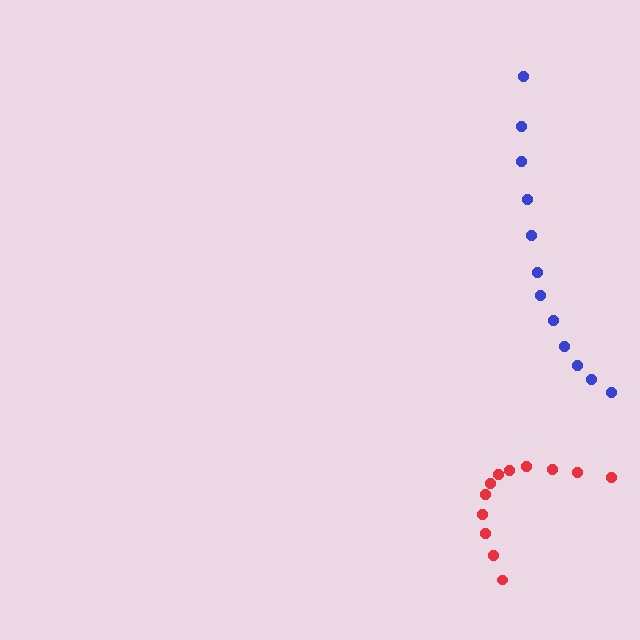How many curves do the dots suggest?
There are 2 distinct paths.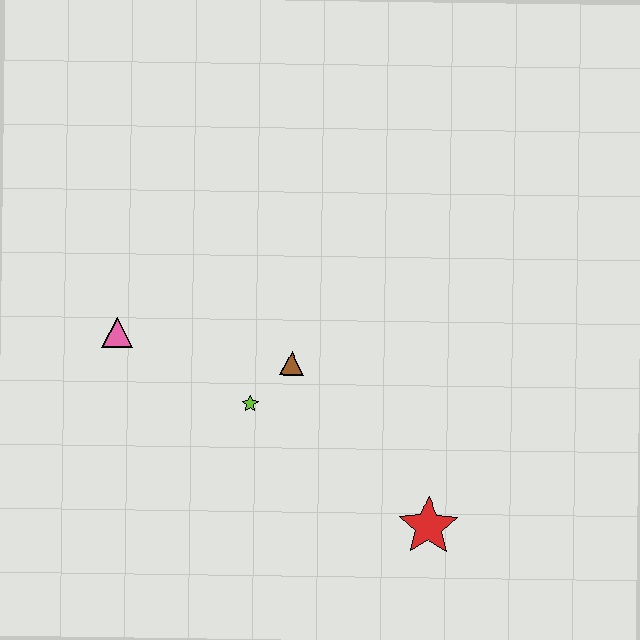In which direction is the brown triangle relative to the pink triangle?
The brown triangle is to the right of the pink triangle.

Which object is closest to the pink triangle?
The lime star is closest to the pink triangle.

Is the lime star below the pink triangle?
Yes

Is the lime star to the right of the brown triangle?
No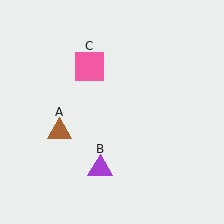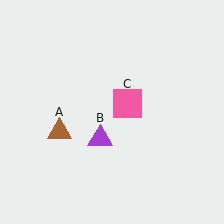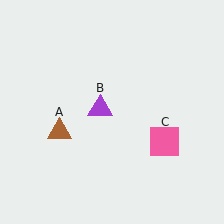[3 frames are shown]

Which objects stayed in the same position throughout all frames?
Brown triangle (object A) remained stationary.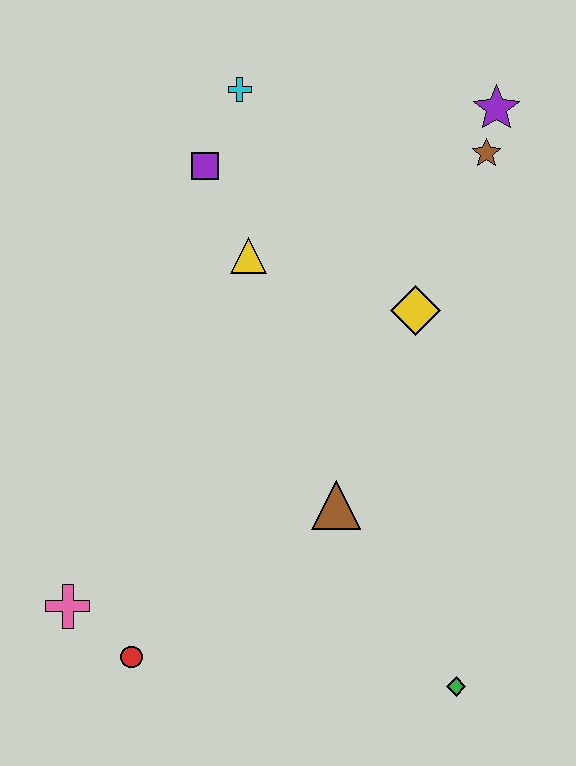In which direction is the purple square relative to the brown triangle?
The purple square is above the brown triangle.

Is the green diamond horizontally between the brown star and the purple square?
Yes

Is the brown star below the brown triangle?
No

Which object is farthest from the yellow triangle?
The green diamond is farthest from the yellow triangle.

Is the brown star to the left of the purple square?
No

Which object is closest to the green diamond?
The brown triangle is closest to the green diamond.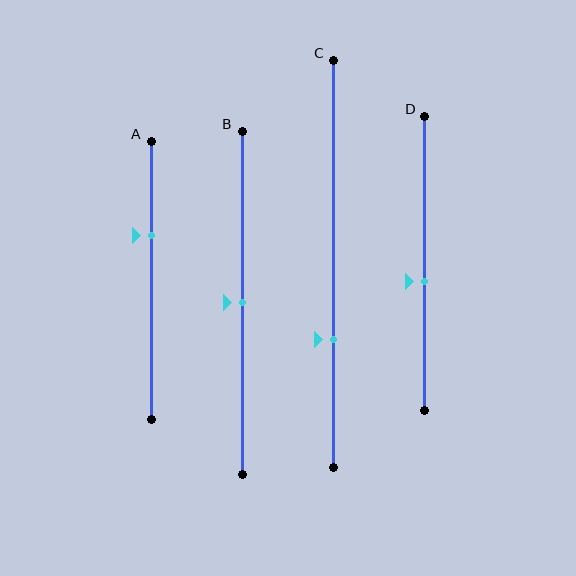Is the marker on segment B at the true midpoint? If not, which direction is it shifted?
Yes, the marker on segment B is at the true midpoint.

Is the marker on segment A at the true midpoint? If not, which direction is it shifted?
No, the marker on segment A is shifted upward by about 16% of the segment length.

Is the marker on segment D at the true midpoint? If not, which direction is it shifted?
No, the marker on segment D is shifted downward by about 6% of the segment length.